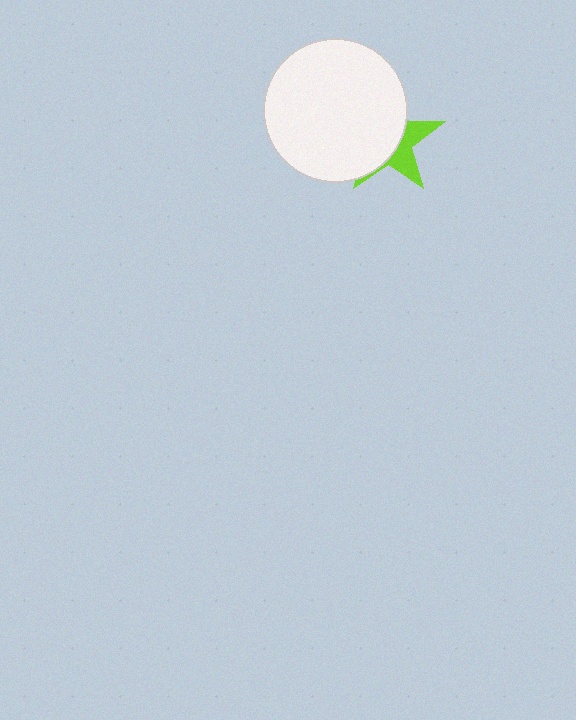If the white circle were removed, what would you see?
You would see the complete lime star.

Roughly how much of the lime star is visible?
A small part of it is visible (roughly 36%).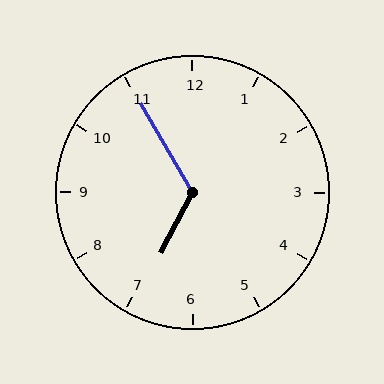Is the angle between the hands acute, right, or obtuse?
It is obtuse.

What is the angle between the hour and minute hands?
Approximately 122 degrees.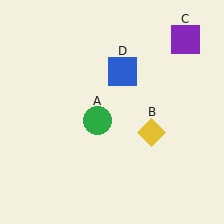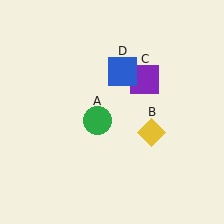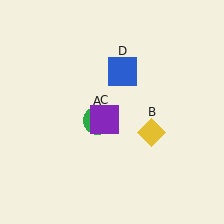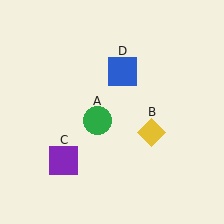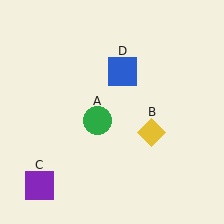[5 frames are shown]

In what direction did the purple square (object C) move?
The purple square (object C) moved down and to the left.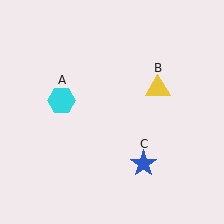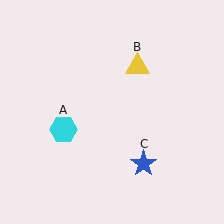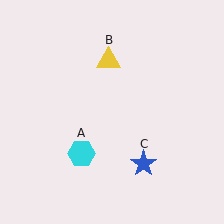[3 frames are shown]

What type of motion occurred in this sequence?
The cyan hexagon (object A), yellow triangle (object B) rotated counterclockwise around the center of the scene.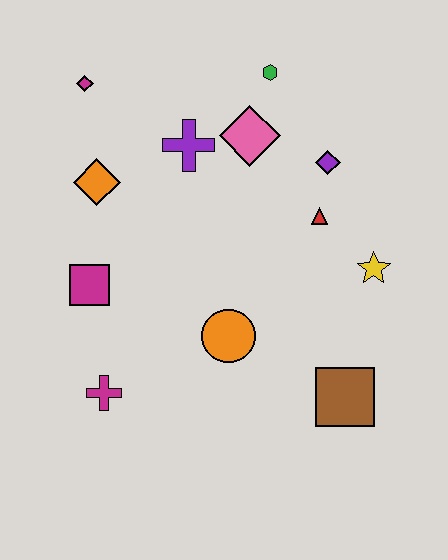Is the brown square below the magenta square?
Yes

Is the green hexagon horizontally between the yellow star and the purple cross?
Yes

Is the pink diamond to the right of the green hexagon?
No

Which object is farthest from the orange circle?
The magenta diamond is farthest from the orange circle.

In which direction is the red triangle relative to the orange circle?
The red triangle is above the orange circle.